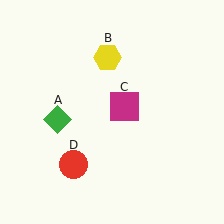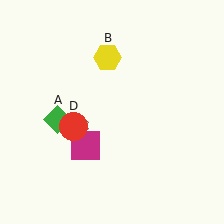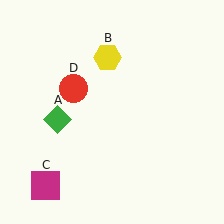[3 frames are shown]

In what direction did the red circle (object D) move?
The red circle (object D) moved up.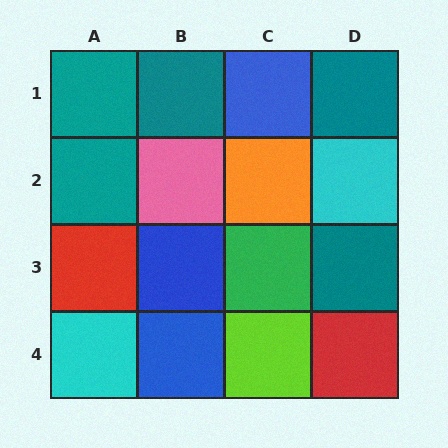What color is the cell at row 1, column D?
Teal.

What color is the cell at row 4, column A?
Cyan.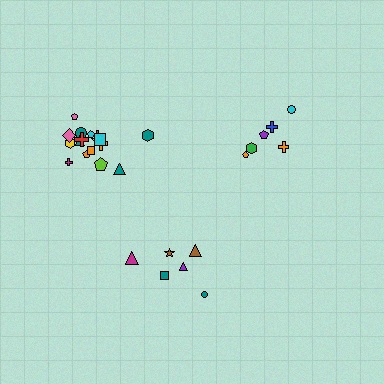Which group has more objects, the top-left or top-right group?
The top-left group.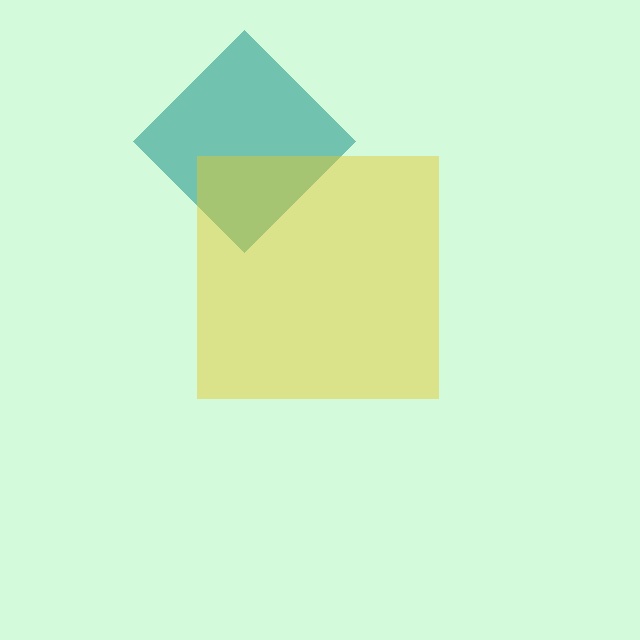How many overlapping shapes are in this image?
There are 2 overlapping shapes in the image.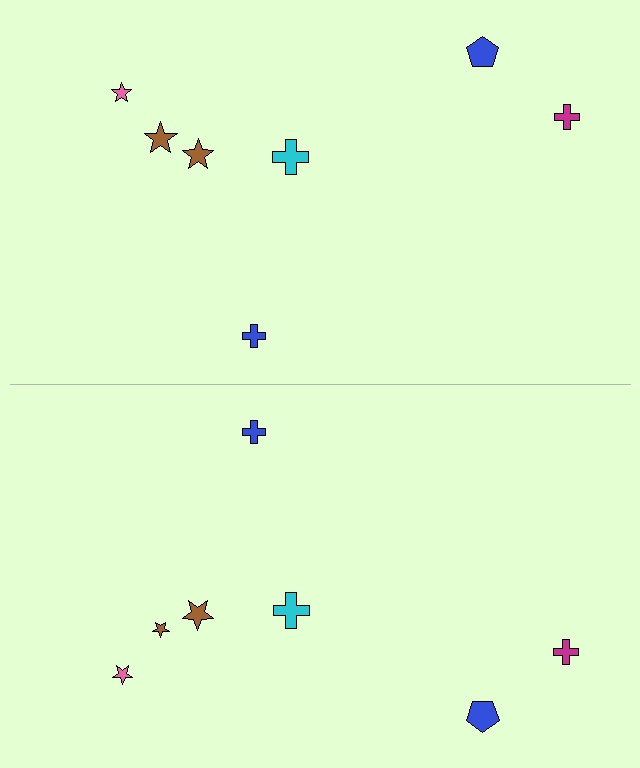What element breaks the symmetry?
The brown star on the bottom side has a different size than its mirror counterpart.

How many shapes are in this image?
There are 14 shapes in this image.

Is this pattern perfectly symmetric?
No, the pattern is not perfectly symmetric. The brown star on the bottom side has a different size than its mirror counterpart.